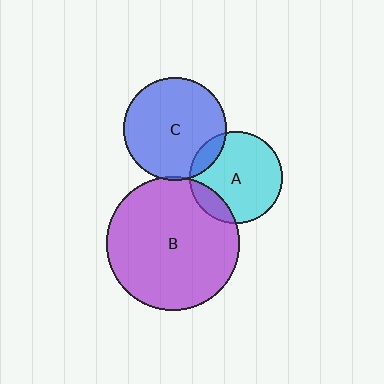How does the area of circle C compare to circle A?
Approximately 1.2 times.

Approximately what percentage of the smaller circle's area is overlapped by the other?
Approximately 10%.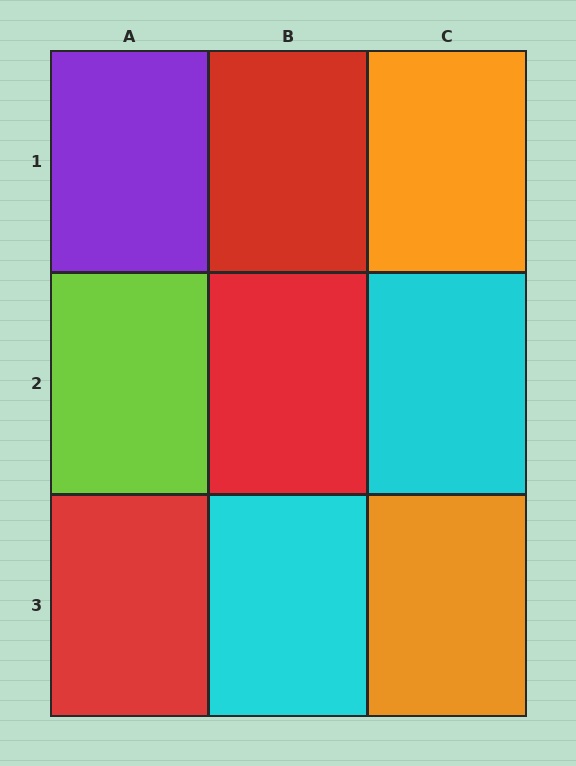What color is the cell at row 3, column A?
Red.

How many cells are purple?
1 cell is purple.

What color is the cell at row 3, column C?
Orange.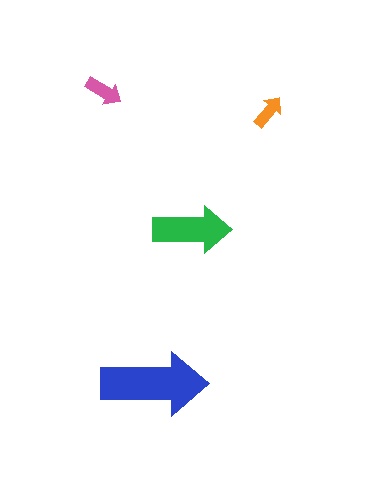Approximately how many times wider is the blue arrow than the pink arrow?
About 3 times wider.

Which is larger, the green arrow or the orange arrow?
The green one.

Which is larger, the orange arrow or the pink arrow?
The pink one.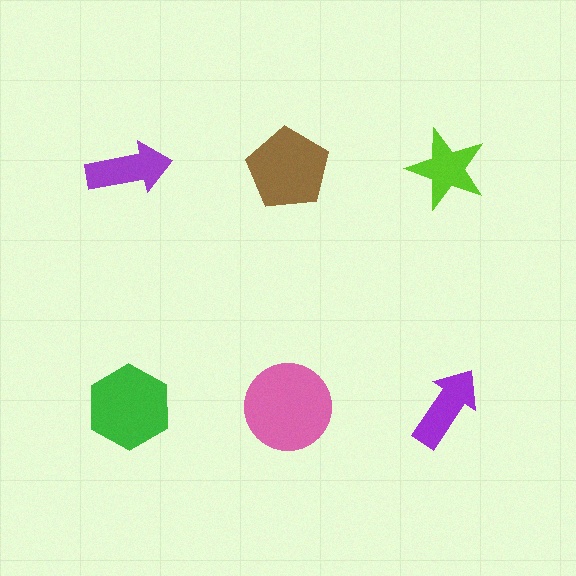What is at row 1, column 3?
A lime star.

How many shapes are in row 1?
3 shapes.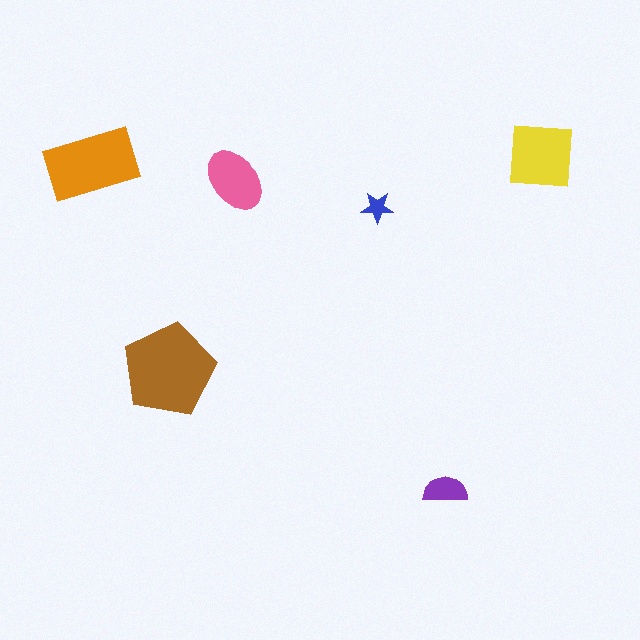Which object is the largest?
The brown pentagon.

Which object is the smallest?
The blue star.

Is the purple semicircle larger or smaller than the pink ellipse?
Smaller.